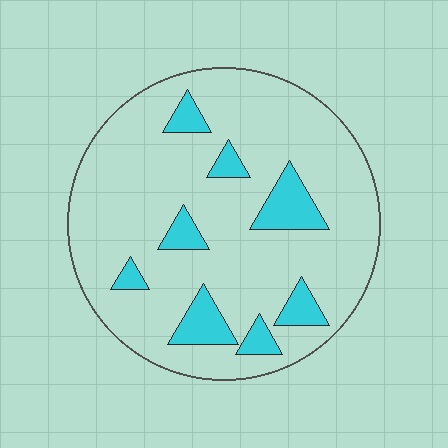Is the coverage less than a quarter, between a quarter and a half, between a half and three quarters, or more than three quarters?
Less than a quarter.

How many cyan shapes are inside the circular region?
8.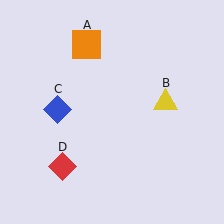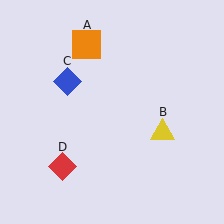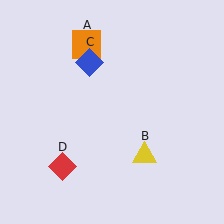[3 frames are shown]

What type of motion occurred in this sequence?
The yellow triangle (object B), blue diamond (object C) rotated clockwise around the center of the scene.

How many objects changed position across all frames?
2 objects changed position: yellow triangle (object B), blue diamond (object C).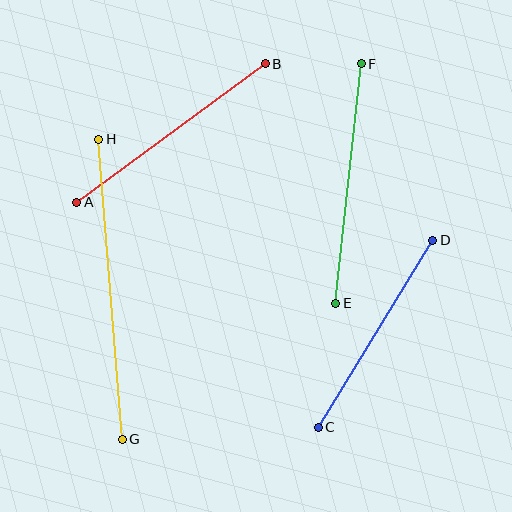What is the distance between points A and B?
The distance is approximately 234 pixels.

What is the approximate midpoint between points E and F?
The midpoint is at approximately (348, 184) pixels.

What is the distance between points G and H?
The distance is approximately 301 pixels.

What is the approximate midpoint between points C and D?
The midpoint is at approximately (376, 334) pixels.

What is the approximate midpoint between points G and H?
The midpoint is at approximately (111, 289) pixels.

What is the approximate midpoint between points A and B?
The midpoint is at approximately (171, 133) pixels.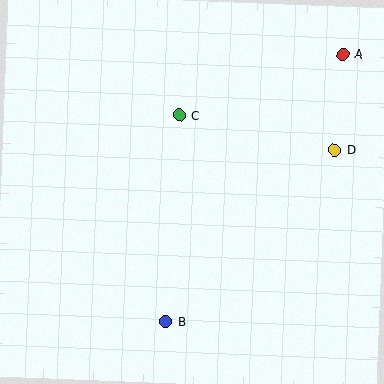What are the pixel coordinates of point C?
Point C is at (179, 115).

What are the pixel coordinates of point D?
Point D is at (334, 150).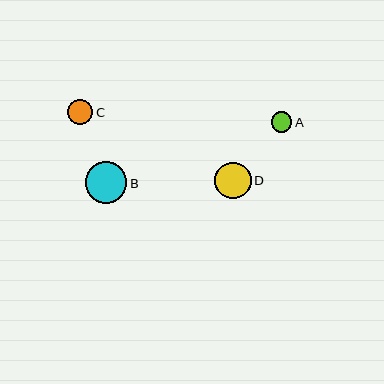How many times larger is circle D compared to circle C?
Circle D is approximately 1.4 times the size of circle C.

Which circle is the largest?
Circle B is the largest with a size of approximately 42 pixels.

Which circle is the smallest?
Circle A is the smallest with a size of approximately 21 pixels.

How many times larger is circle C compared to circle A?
Circle C is approximately 1.2 times the size of circle A.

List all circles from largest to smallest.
From largest to smallest: B, D, C, A.